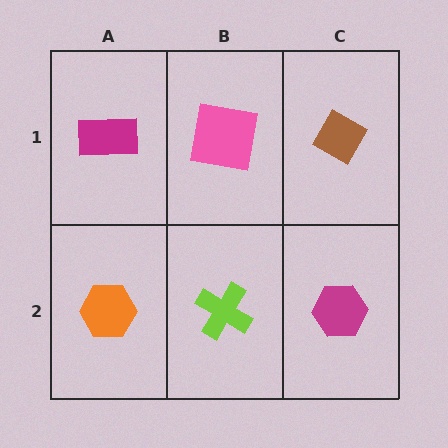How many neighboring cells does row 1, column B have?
3.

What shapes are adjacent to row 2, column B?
A pink square (row 1, column B), an orange hexagon (row 2, column A), a magenta hexagon (row 2, column C).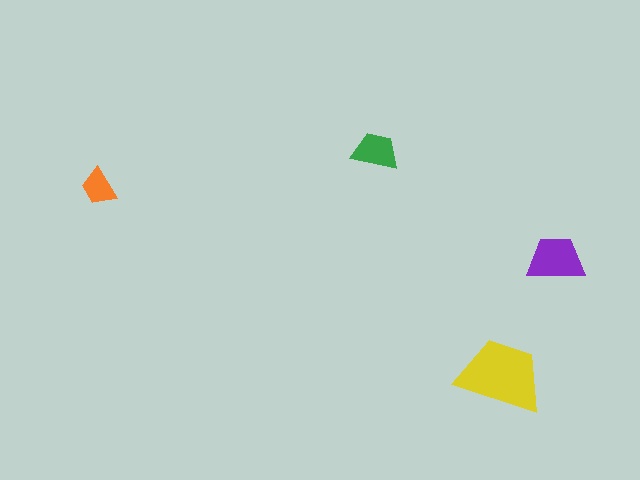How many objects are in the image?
There are 4 objects in the image.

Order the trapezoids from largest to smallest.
the yellow one, the purple one, the green one, the orange one.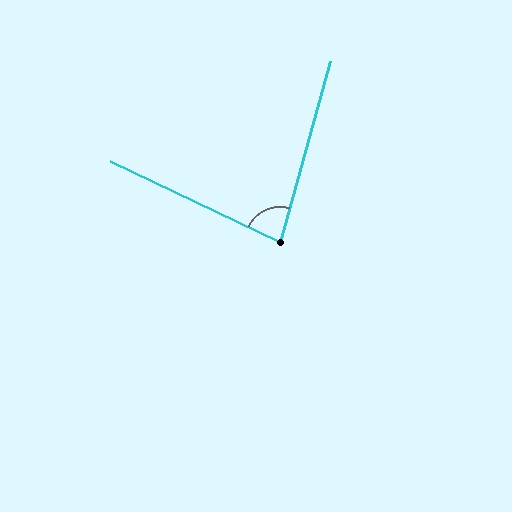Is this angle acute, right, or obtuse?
It is acute.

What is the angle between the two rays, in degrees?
Approximately 80 degrees.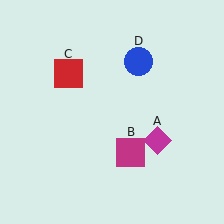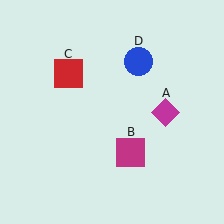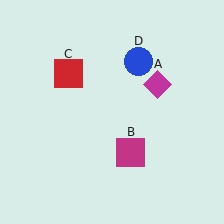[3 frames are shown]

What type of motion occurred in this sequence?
The magenta diamond (object A) rotated counterclockwise around the center of the scene.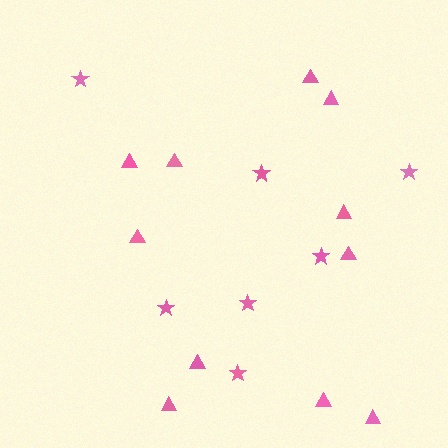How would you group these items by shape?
There are 2 groups: one group of stars (7) and one group of triangles (11).